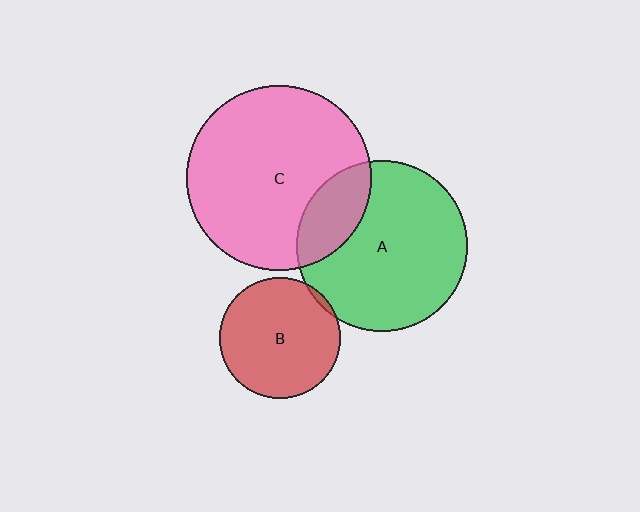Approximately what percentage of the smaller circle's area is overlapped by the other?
Approximately 5%.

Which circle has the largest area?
Circle C (pink).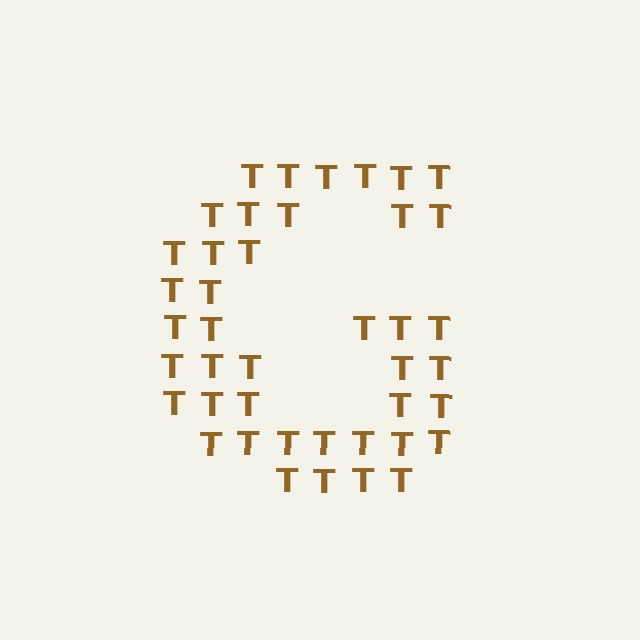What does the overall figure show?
The overall figure shows the letter G.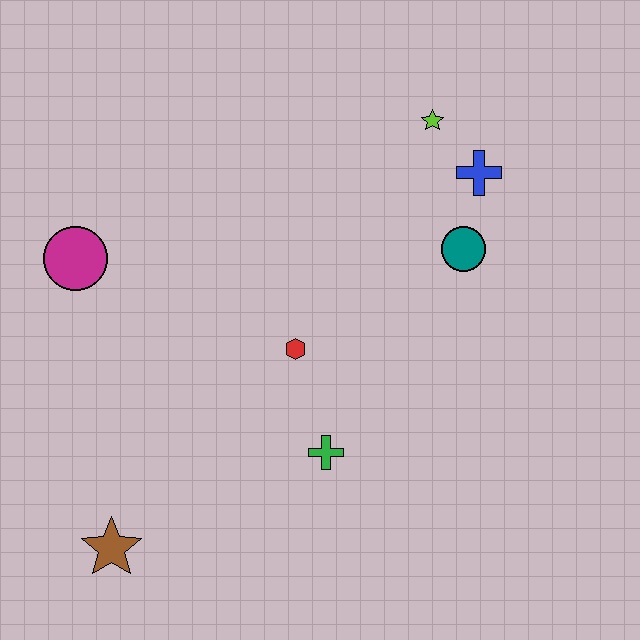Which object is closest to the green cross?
The red hexagon is closest to the green cross.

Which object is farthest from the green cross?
The lime star is farthest from the green cross.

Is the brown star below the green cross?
Yes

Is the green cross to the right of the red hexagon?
Yes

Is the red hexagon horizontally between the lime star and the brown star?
Yes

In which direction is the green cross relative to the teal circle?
The green cross is below the teal circle.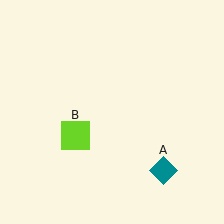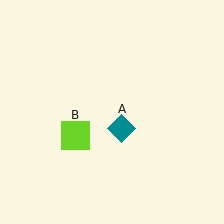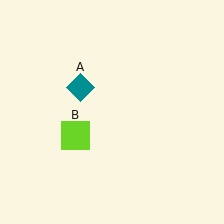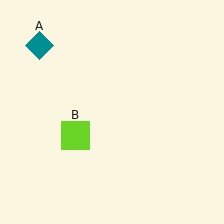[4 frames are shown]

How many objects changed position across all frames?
1 object changed position: teal diamond (object A).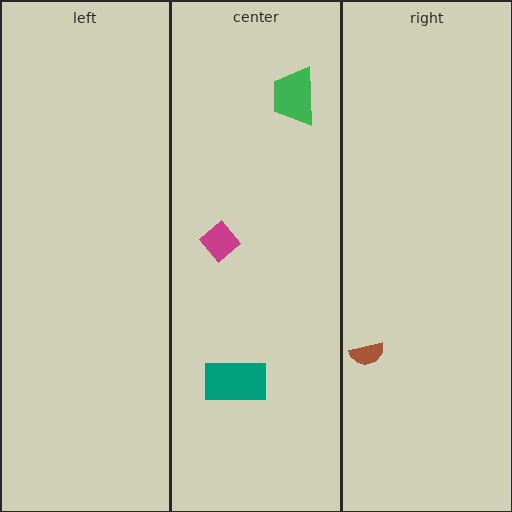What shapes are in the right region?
The brown semicircle.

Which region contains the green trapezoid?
The center region.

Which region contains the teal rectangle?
The center region.